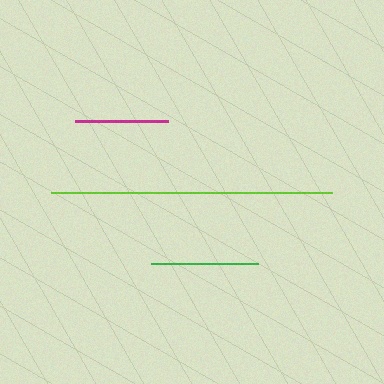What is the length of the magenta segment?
The magenta segment is approximately 94 pixels long.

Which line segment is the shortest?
The magenta line is the shortest at approximately 94 pixels.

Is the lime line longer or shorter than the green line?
The lime line is longer than the green line.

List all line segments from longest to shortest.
From longest to shortest: lime, green, magenta.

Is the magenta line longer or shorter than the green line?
The green line is longer than the magenta line.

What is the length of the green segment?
The green segment is approximately 107 pixels long.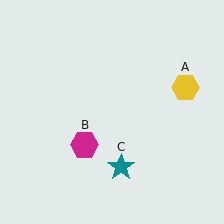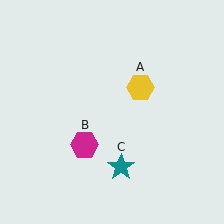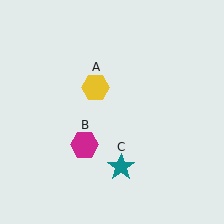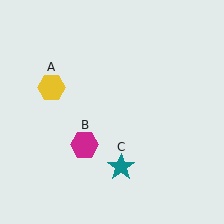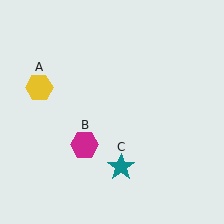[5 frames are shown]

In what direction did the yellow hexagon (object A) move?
The yellow hexagon (object A) moved left.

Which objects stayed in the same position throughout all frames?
Magenta hexagon (object B) and teal star (object C) remained stationary.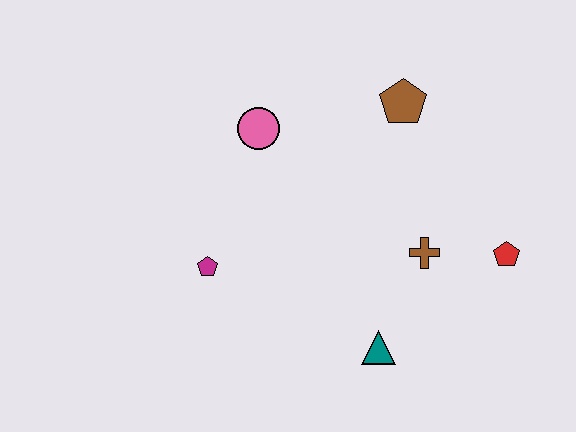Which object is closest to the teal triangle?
The brown cross is closest to the teal triangle.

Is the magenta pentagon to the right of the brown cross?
No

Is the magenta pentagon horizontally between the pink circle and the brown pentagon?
No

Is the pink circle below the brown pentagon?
Yes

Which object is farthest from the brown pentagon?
The magenta pentagon is farthest from the brown pentagon.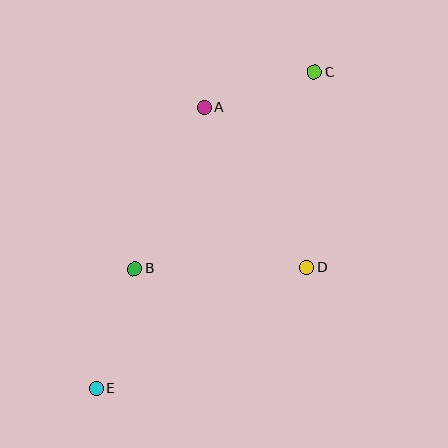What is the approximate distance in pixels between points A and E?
The distance between A and E is approximately 301 pixels.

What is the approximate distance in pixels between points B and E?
The distance between B and E is approximately 126 pixels.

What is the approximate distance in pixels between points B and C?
The distance between B and C is approximately 266 pixels.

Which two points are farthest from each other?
Points C and E are farthest from each other.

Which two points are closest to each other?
Points A and C are closest to each other.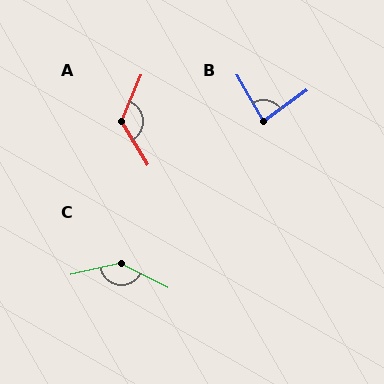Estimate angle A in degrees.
Approximately 126 degrees.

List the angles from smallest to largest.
B (84°), A (126°), C (140°).